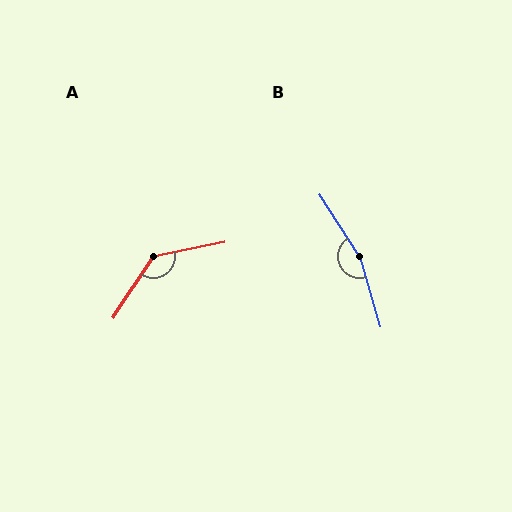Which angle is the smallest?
A, at approximately 135 degrees.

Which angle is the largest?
B, at approximately 164 degrees.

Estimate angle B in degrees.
Approximately 164 degrees.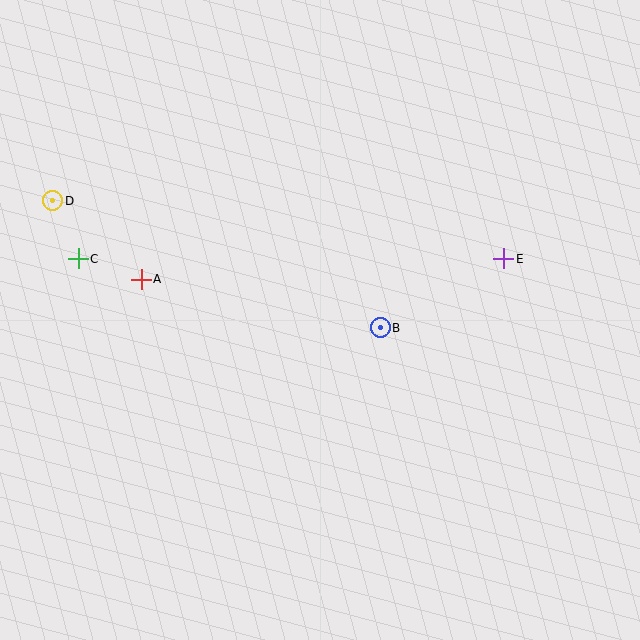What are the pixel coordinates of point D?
Point D is at (53, 201).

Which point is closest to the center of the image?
Point B at (380, 328) is closest to the center.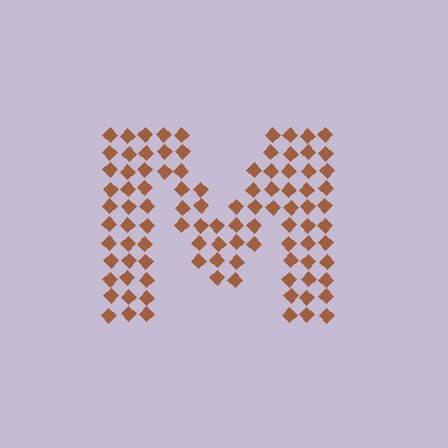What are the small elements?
The small elements are diamonds.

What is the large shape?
The large shape is the letter M.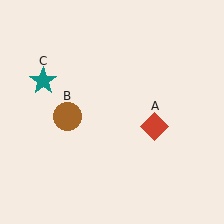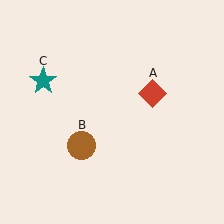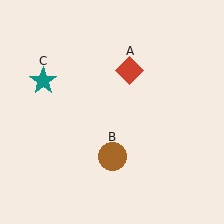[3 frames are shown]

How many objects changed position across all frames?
2 objects changed position: red diamond (object A), brown circle (object B).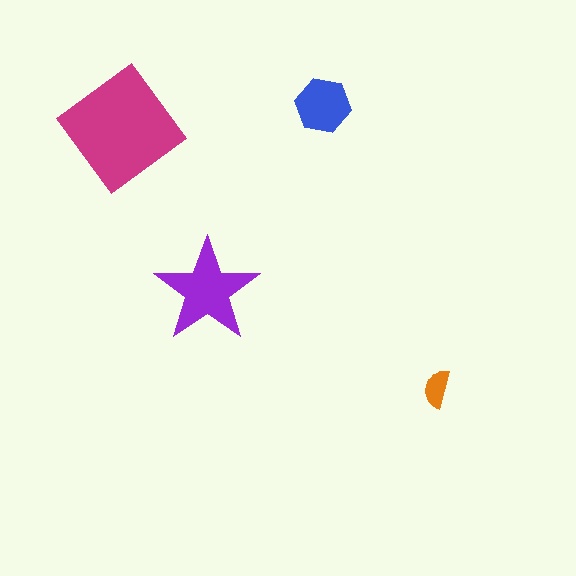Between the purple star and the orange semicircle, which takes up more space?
The purple star.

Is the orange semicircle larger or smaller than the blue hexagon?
Smaller.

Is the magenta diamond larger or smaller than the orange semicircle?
Larger.